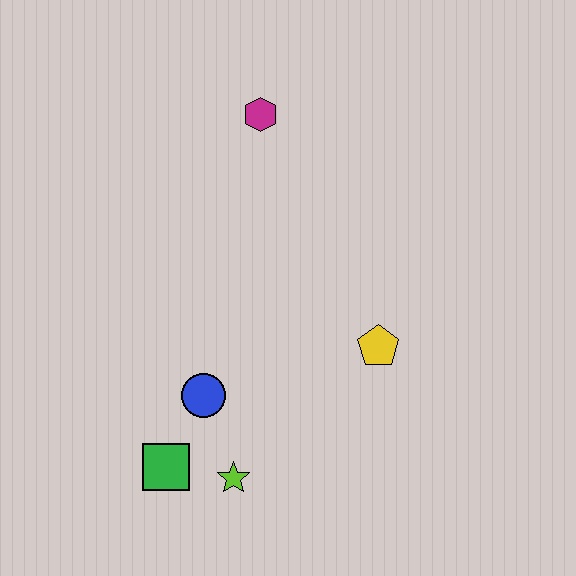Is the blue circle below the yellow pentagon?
Yes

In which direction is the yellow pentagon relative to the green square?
The yellow pentagon is to the right of the green square.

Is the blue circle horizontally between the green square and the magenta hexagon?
Yes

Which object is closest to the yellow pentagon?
The blue circle is closest to the yellow pentagon.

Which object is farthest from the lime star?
The magenta hexagon is farthest from the lime star.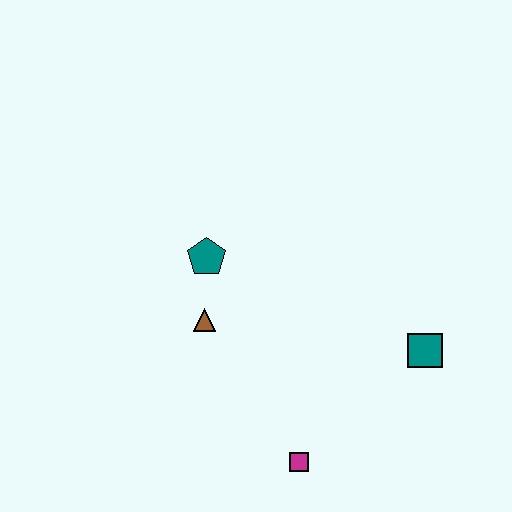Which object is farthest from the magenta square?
The teal pentagon is farthest from the magenta square.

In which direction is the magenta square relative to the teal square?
The magenta square is to the left of the teal square.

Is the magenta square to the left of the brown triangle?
No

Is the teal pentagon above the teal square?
Yes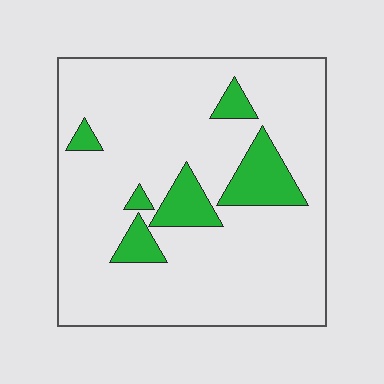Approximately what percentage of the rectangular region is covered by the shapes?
Approximately 15%.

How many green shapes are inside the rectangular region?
6.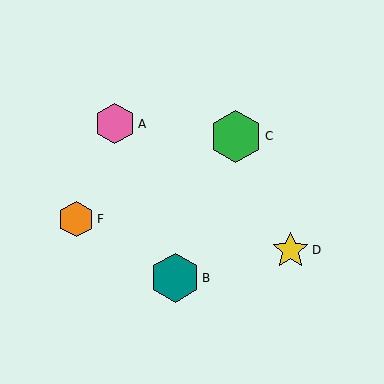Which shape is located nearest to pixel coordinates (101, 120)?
The pink hexagon (labeled A) at (115, 124) is nearest to that location.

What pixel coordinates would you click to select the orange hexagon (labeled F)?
Click at (76, 219) to select the orange hexagon F.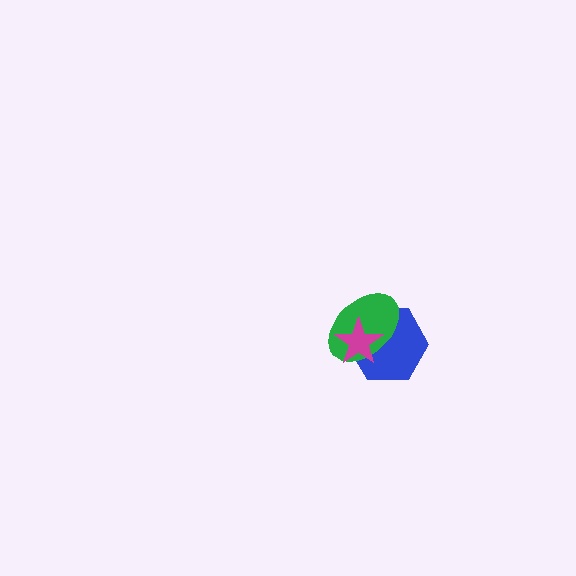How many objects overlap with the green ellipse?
2 objects overlap with the green ellipse.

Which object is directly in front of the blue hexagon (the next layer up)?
The green ellipse is directly in front of the blue hexagon.